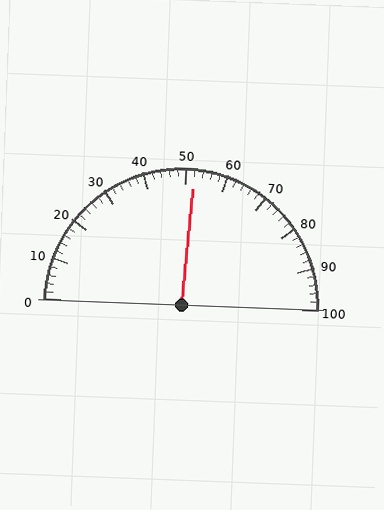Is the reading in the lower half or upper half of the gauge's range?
The reading is in the upper half of the range (0 to 100).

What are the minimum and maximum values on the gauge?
The gauge ranges from 0 to 100.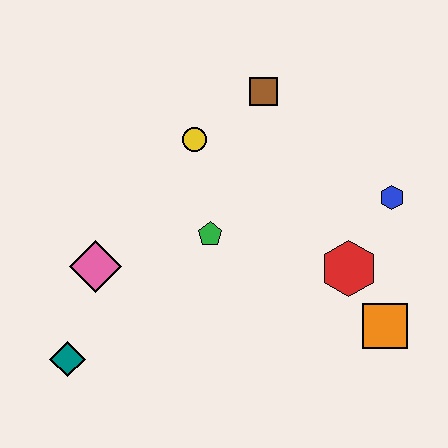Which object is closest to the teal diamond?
The pink diamond is closest to the teal diamond.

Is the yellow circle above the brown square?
No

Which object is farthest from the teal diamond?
The blue hexagon is farthest from the teal diamond.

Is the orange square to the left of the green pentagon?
No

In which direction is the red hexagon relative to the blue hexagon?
The red hexagon is below the blue hexagon.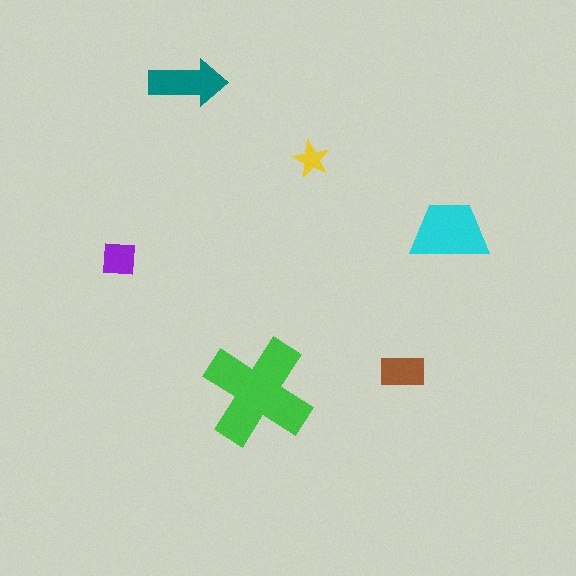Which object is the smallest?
The yellow star.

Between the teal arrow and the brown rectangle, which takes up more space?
The teal arrow.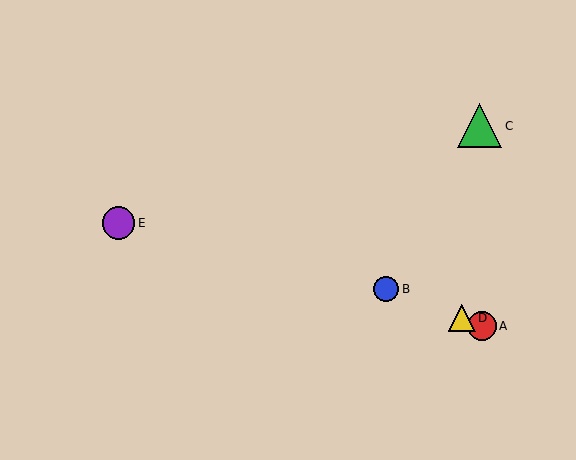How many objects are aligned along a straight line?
3 objects (A, B, D) are aligned along a straight line.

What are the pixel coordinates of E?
Object E is at (118, 223).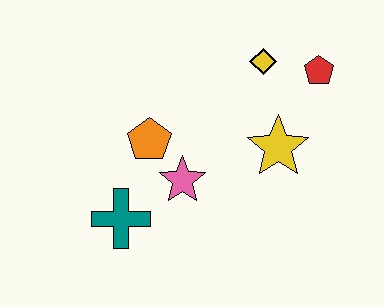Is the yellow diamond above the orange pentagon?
Yes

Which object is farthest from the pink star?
The red pentagon is farthest from the pink star.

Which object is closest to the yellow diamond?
The red pentagon is closest to the yellow diamond.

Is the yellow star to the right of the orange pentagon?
Yes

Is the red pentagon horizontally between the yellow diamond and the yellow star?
No